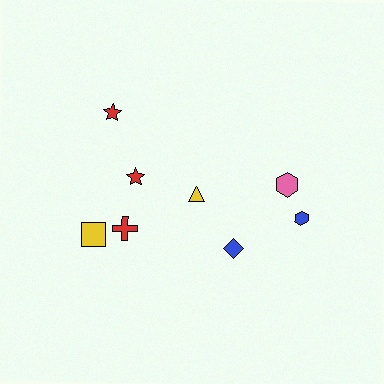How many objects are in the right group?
There are 3 objects.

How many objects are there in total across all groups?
There are 8 objects.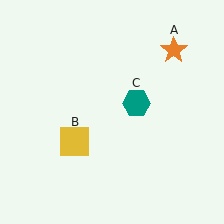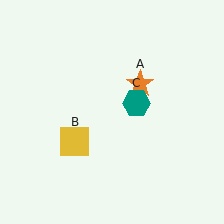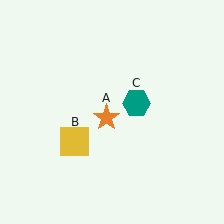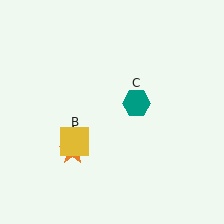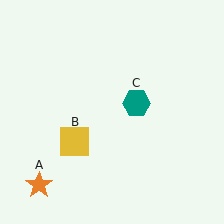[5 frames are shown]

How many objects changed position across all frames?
1 object changed position: orange star (object A).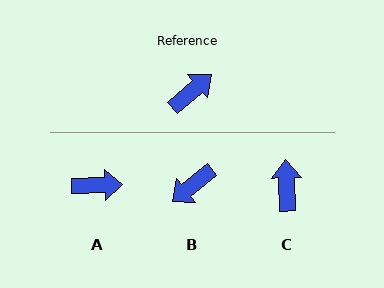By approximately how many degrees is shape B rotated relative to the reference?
Approximately 177 degrees counter-clockwise.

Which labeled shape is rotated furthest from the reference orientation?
B, about 177 degrees away.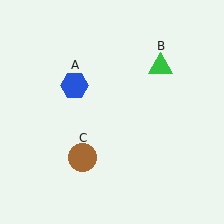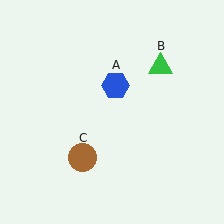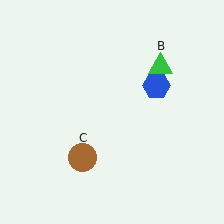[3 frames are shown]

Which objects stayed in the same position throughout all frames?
Green triangle (object B) and brown circle (object C) remained stationary.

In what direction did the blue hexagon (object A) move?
The blue hexagon (object A) moved right.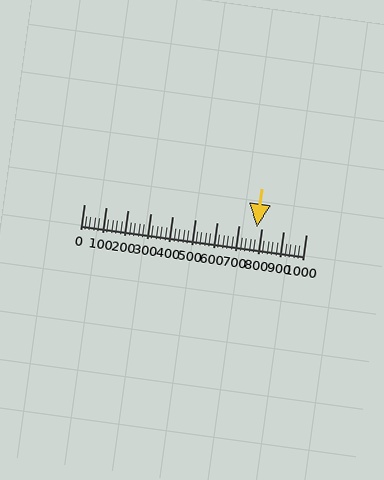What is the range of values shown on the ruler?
The ruler shows values from 0 to 1000.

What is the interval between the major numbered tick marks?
The major tick marks are spaced 100 units apart.